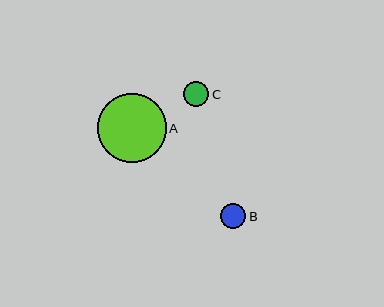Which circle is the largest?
Circle A is the largest with a size of approximately 69 pixels.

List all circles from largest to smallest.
From largest to smallest: A, B, C.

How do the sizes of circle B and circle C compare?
Circle B and circle C are approximately the same size.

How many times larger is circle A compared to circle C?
Circle A is approximately 2.7 times the size of circle C.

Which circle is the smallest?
Circle C is the smallest with a size of approximately 25 pixels.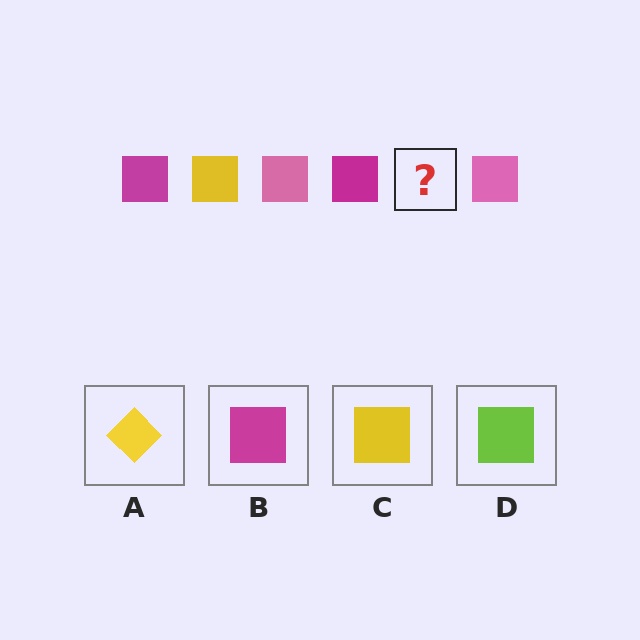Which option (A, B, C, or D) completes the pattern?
C.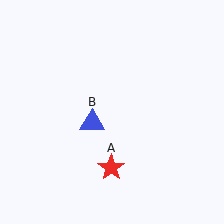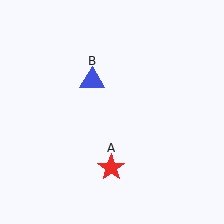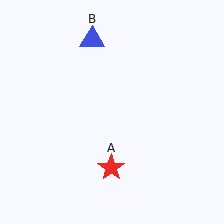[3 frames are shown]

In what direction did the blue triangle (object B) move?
The blue triangle (object B) moved up.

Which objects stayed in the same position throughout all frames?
Red star (object A) remained stationary.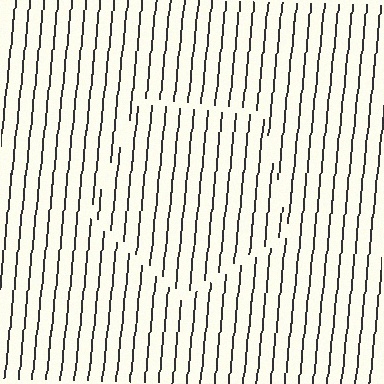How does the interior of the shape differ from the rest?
The interior of the shape contains the same grating, shifted by half a period — the contour is defined by the phase discontinuity where line-ends from the inner and outer gratings abut.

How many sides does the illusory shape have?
5 sides — the line-ends trace a pentagon.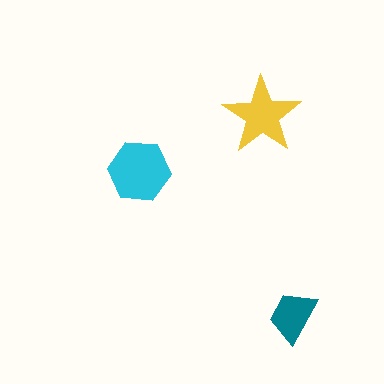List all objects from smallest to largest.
The teal trapezoid, the yellow star, the cyan hexagon.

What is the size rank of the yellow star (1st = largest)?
2nd.